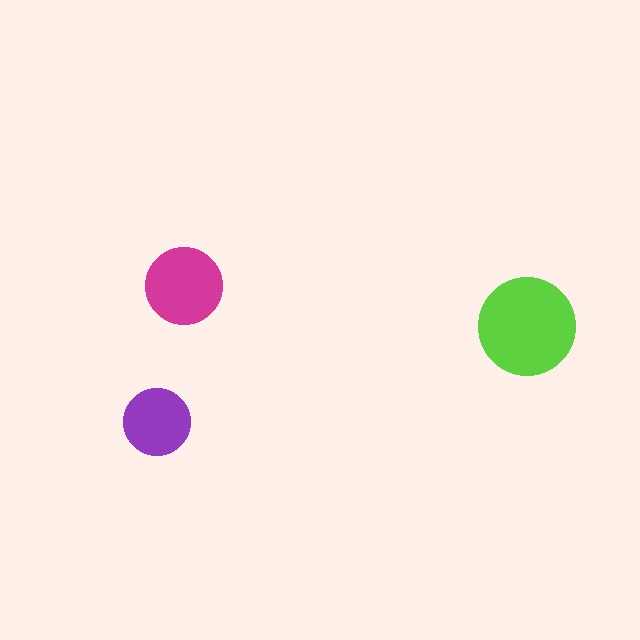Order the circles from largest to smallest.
the lime one, the magenta one, the purple one.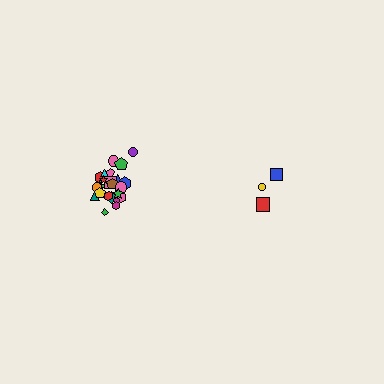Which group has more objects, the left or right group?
The left group.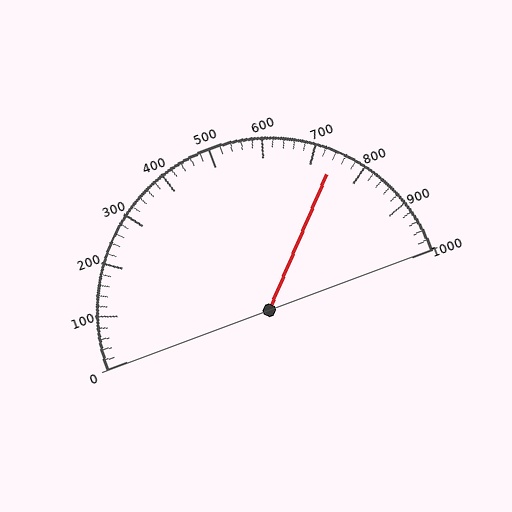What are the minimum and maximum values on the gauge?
The gauge ranges from 0 to 1000.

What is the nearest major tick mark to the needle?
The nearest major tick mark is 700.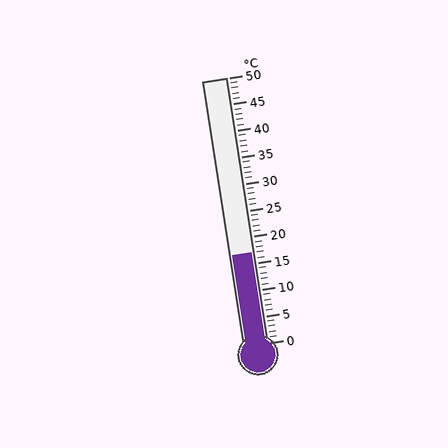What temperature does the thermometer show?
The thermometer shows approximately 17°C.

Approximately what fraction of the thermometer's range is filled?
The thermometer is filled to approximately 35% of its range.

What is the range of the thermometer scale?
The thermometer scale ranges from 0°C to 50°C.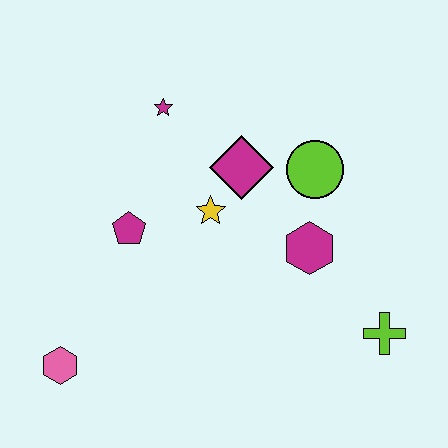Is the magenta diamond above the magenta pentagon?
Yes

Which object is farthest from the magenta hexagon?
The pink hexagon is farthest from the magenta hexagon.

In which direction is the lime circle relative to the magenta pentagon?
The lime circle is to the right of the magenta pentagon.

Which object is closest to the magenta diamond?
The yellow star is closest to the magenta diamond.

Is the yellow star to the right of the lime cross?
No